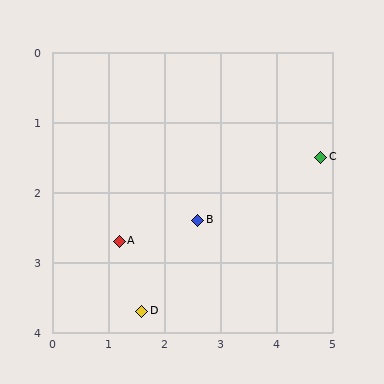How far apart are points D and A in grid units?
Points D and A are about 1.1 grid units apart.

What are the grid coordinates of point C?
Point C is at approximately (4.8, 1.5).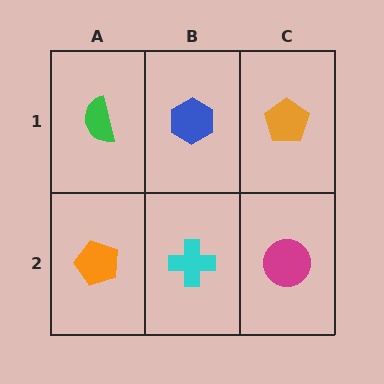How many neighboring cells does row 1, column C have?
2.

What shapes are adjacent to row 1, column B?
A cyan cross (row 2, column B), a green semicircle (row 1, column A), an orange pentagon (row 1, column C).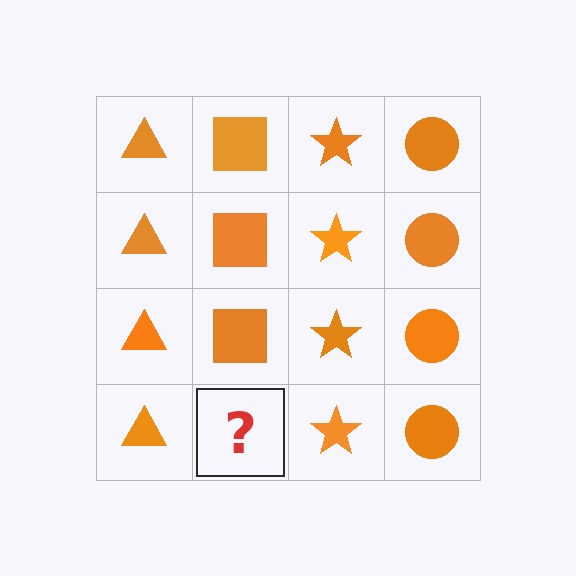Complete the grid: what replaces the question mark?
The question mark should be replaced with an orange square.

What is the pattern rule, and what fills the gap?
The rule is that each column has a consistent shape. The gap should be filled with an orange square.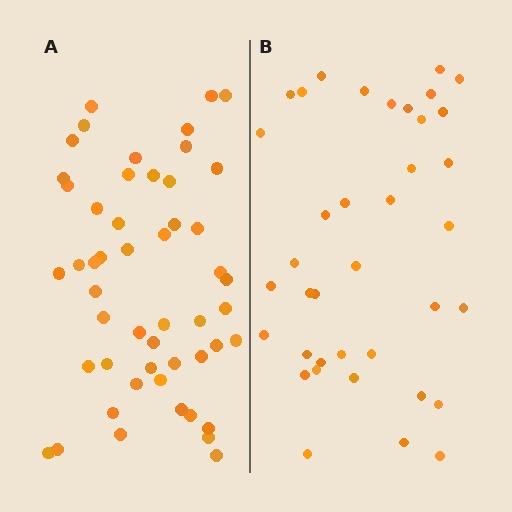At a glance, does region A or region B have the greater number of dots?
Region A (the left region) has more dots.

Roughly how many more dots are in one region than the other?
Region A has approximately 15 more dots than region B.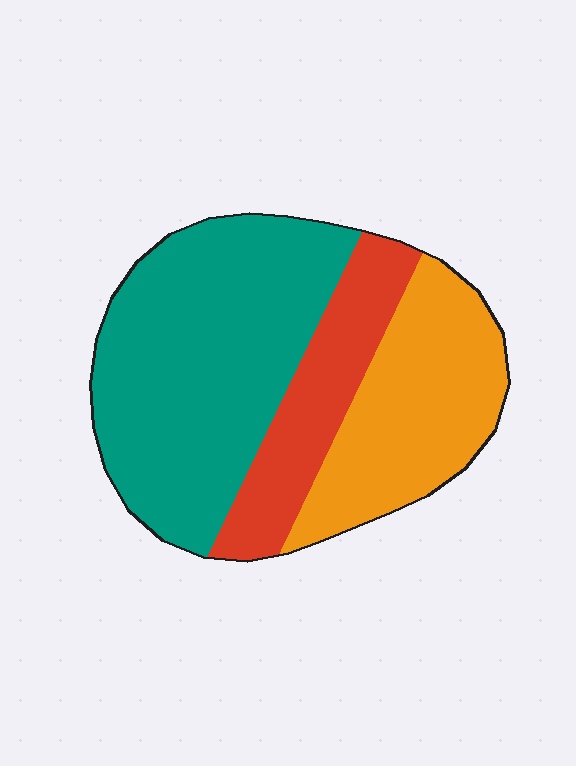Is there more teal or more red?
Teal.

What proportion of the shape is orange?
Orange takes up between a sixth and a third of the shape.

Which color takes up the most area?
Teal, at roughly 50%.